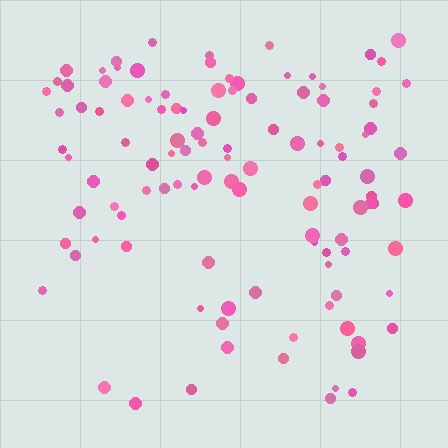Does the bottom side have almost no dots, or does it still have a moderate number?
Still a moderate number, just noticeably fewer than the top.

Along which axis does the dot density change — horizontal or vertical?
Vertical.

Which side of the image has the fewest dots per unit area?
The bottom.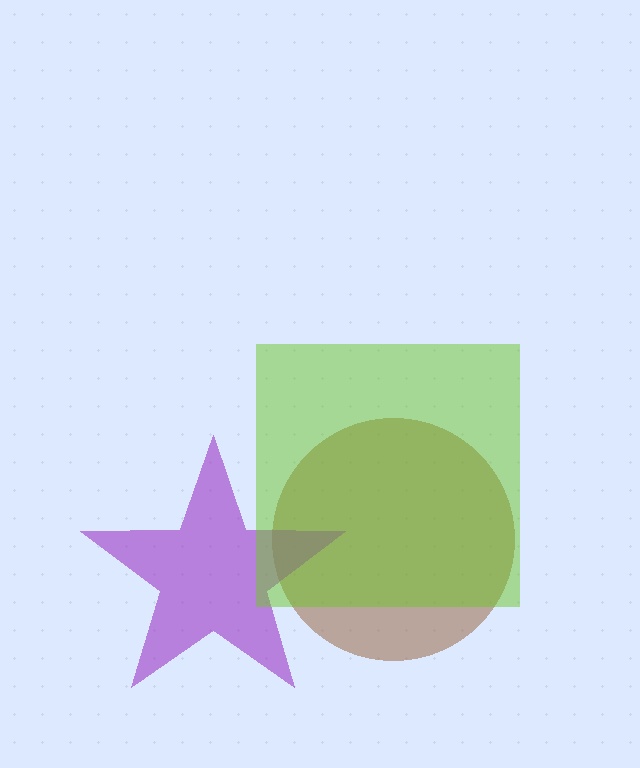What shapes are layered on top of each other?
The layered shapes are: a brown circle, a purple star, a lime square.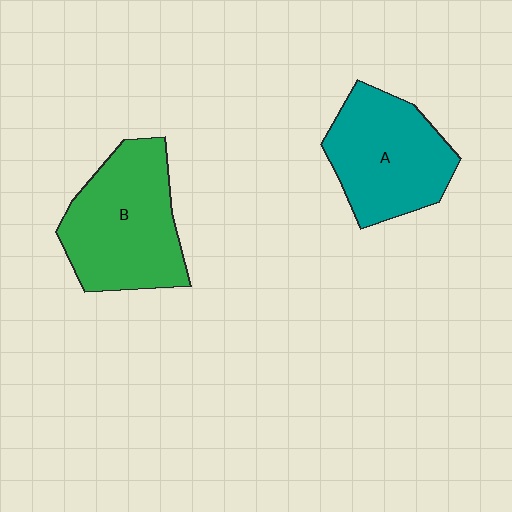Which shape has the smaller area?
Shape A (teal).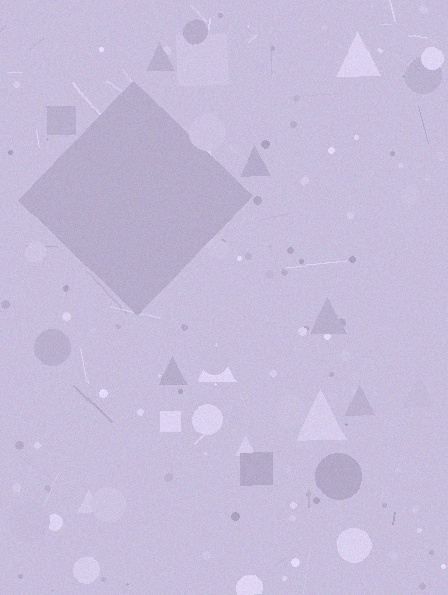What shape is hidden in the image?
A diamond is hidden in the image.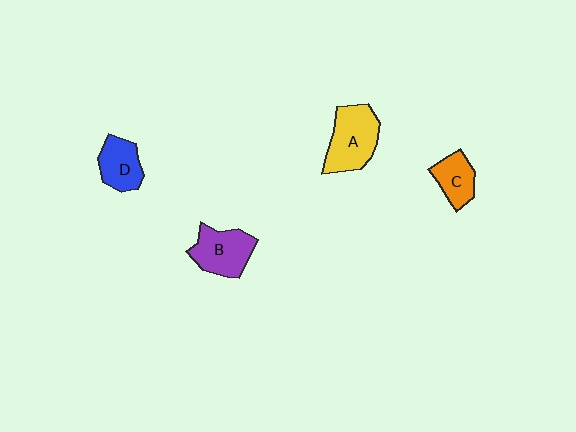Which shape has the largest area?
Shape A (yellow).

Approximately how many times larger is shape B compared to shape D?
Approximately 1.3 times.